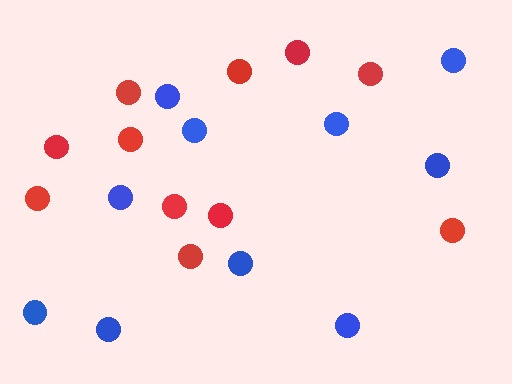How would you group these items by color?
There are 2 groups: one group of red circles (11) and one group of blue circles (10).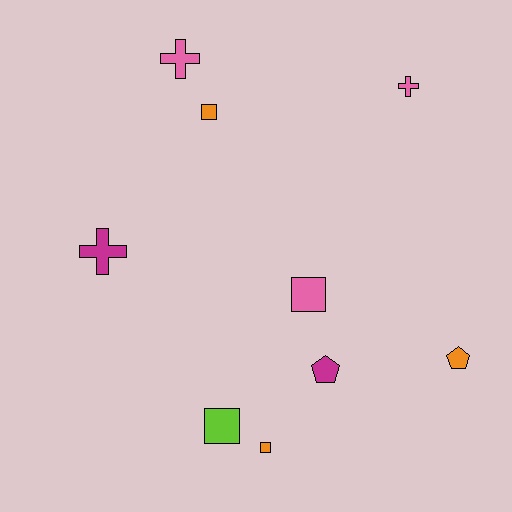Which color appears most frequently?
Pink, with 3 objects.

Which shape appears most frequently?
Square, with 4 objects.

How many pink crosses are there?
There are 2 pink crosses.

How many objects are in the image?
There are 9 objects.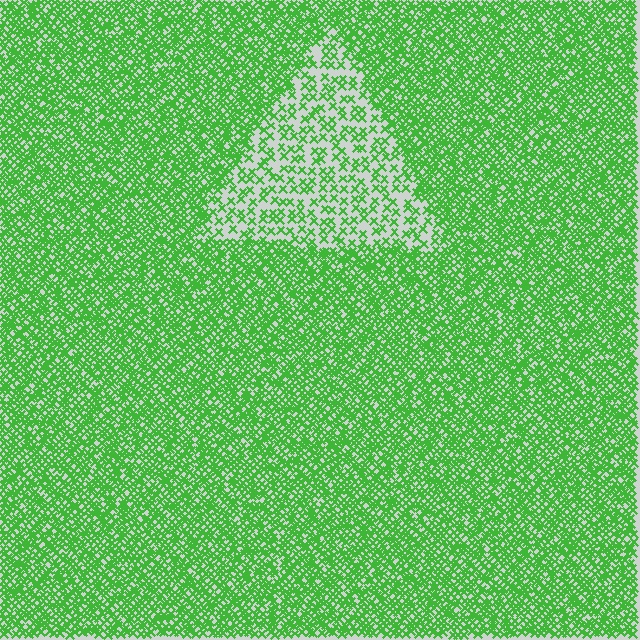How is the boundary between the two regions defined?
The boundary is defined by a change in element density (approximately 2.5x ratio). All elements are the same color, size, and shape.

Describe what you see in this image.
The image contains small green elements arranged at two different densities. A triangle-shaped region is visible where the elements are less densely packed than the surrounding area.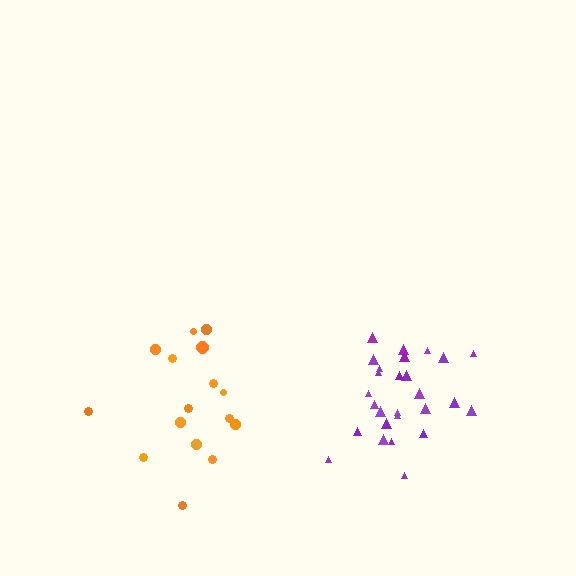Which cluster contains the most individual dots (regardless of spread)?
Purple (27).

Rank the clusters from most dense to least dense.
purple, orange.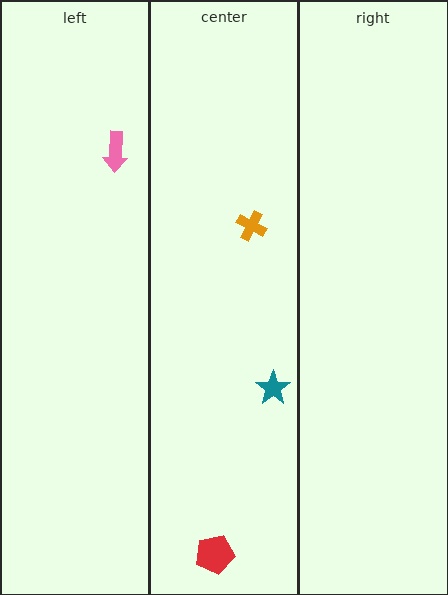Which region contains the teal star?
The center region.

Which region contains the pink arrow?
The left region.